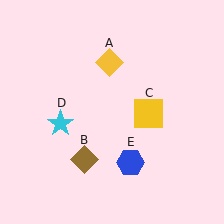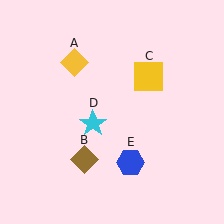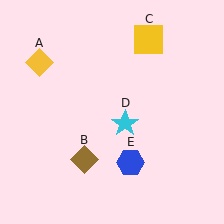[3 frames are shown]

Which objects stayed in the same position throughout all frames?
Brown diamond (object B) and blue hexagon (object E) remained stationary.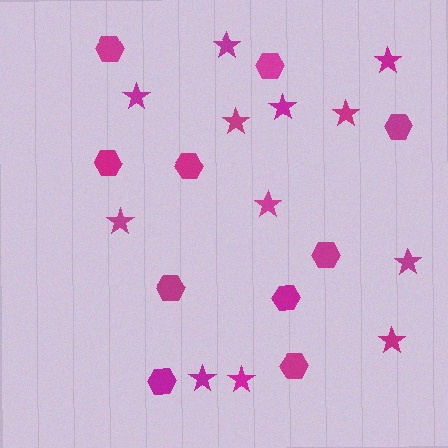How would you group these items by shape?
There are 2 groups: one group of hexagons (10) and one group of stars (12).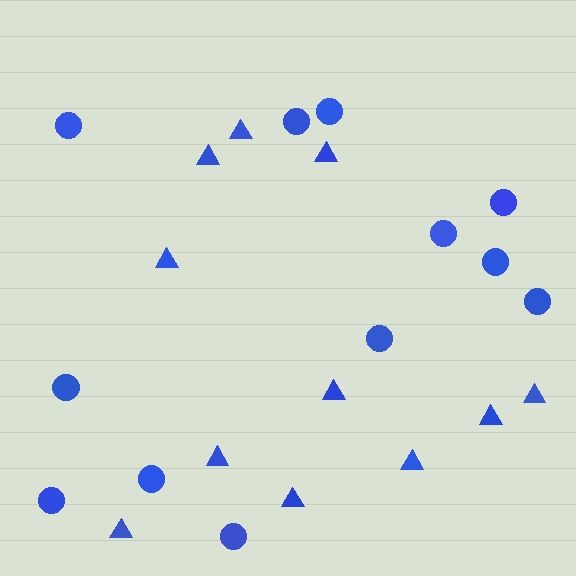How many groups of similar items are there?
There are 2 groups: one group of triangles (11) and one group of circles (12).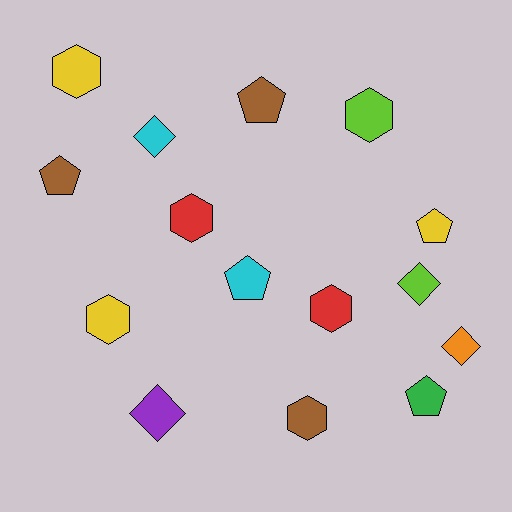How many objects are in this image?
There are 15 objects.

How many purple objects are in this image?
There is 1 purple object.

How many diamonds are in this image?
There are 4 diamonds.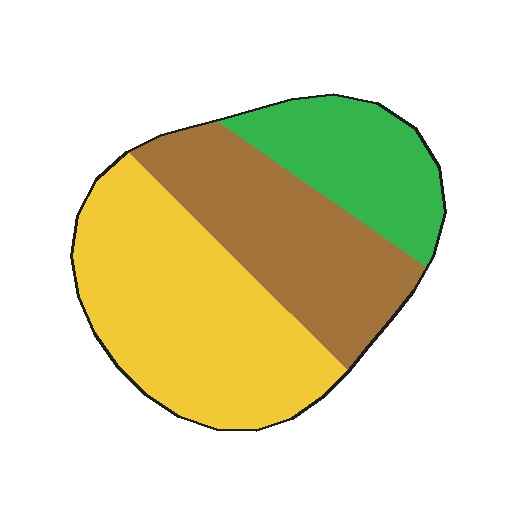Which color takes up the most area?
Yellow, at roughly 45%.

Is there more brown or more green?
Brown.